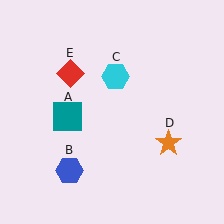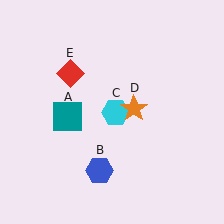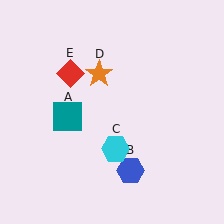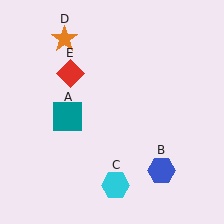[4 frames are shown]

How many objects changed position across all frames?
3 objects changed position: blue hexagon (object B), cyan hexagon (object C), orange star (object D).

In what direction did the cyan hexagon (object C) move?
The cyan hexagon (object C) moved down.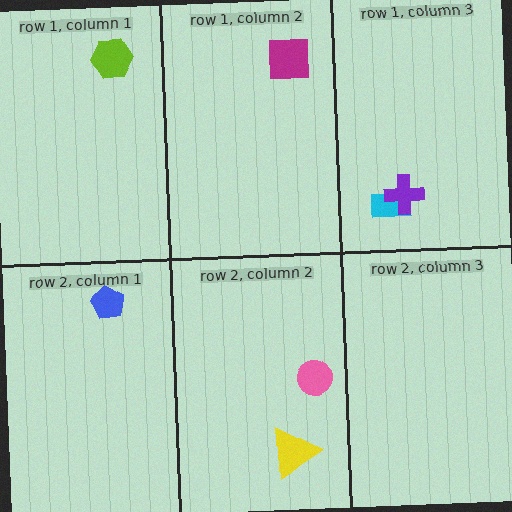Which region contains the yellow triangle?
The row 2, column 2 region.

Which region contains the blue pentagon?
The row 2, column 1 region.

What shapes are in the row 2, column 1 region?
The blue pentagon.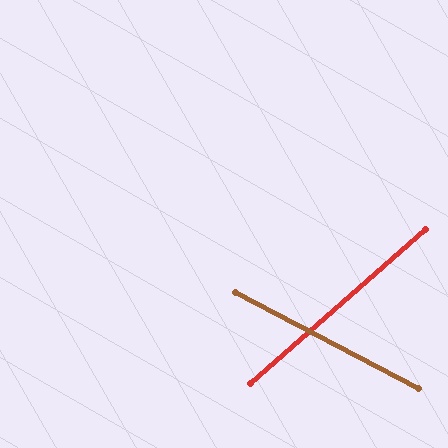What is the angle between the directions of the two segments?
Approximately 69 degrees.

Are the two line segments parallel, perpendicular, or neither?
Neither parallel nor perpendicular — they differ by about 69°.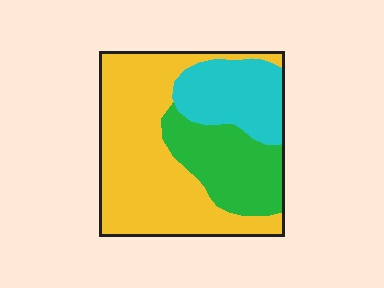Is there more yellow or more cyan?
Yellow.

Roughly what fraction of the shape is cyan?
Cyan covers roughly 20% of the shape.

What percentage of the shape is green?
Green covers roughly 25% of the shape.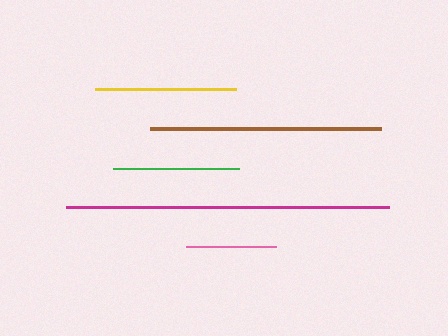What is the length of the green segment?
The green segment is approximately 126 pixels long.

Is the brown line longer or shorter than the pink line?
The brown line is longer than the pink line.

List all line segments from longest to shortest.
From longest to shortest: magenta, brown, yellow, green, pink.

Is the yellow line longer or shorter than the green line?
The yellow line is longer than the green line.